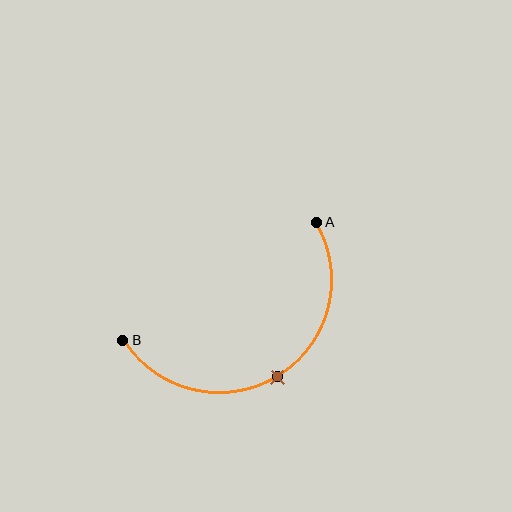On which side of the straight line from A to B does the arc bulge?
The arc bulges below the straight line connecting A and B.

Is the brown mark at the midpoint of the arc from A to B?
Yes. The brown mark lies on the arc at equal arc-length from both A and B — it is the arc midpoint.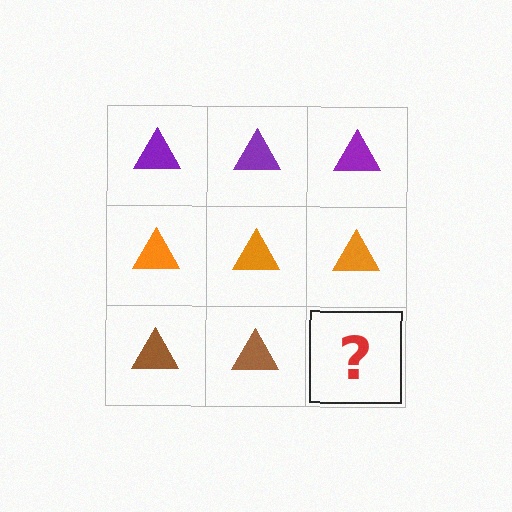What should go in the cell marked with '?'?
The missing cell should contain a brown triangle.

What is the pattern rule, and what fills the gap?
The rule is that each row has a consistent color. The gap should be filled with a brown triangle.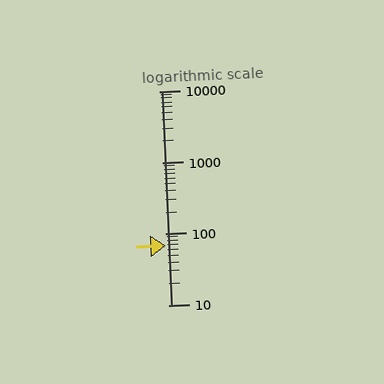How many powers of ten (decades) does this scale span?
The scale spans 3 decades, from 10 to 10000.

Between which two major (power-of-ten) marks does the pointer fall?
The pointer is between 10 and 100.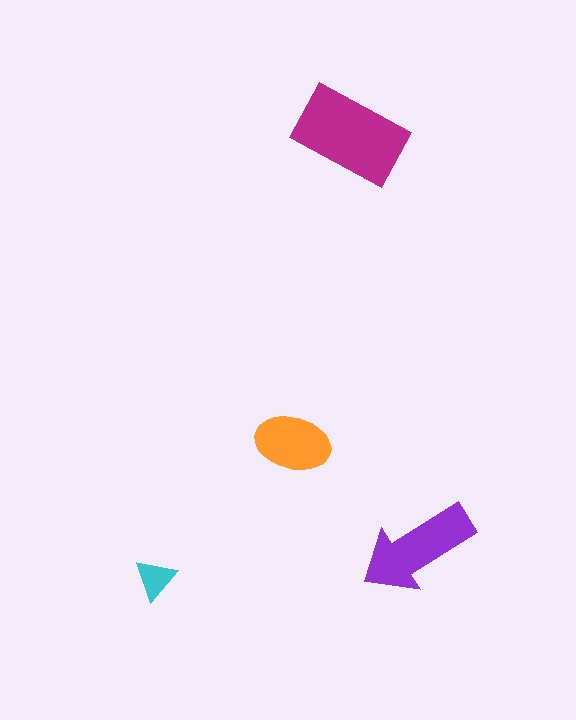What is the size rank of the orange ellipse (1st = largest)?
3rd.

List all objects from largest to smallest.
The magenta rectangle, the purple arrow, the orange ellipse, the cyan triangle.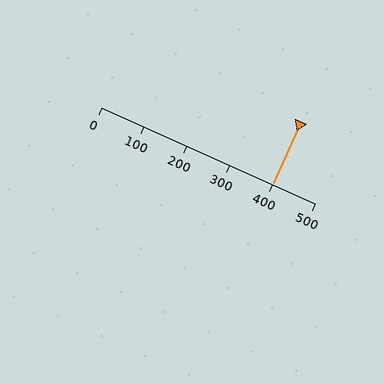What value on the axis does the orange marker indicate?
The marker indicates approximately 400.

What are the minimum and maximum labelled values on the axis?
The axis runs from 0 to 500.